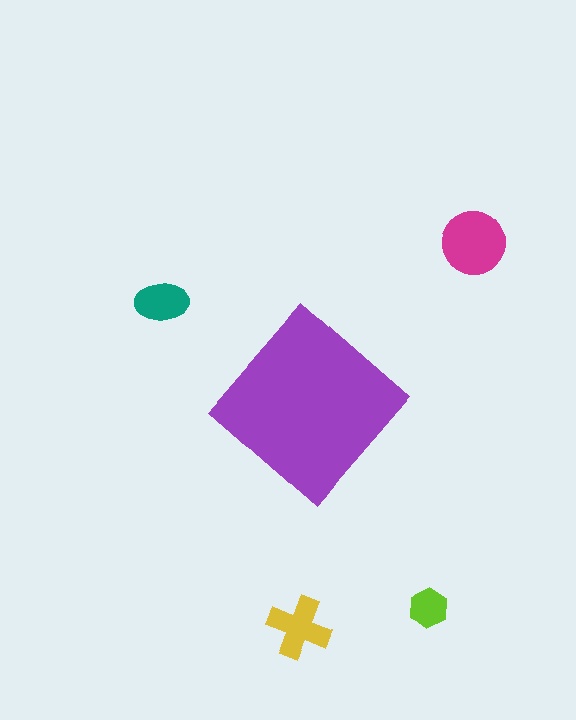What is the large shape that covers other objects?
A purple diamond.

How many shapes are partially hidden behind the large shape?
0 shapes are partially hidden.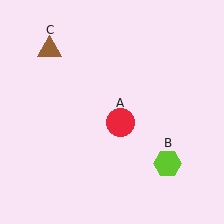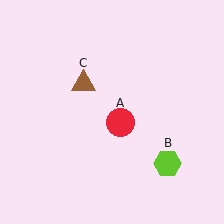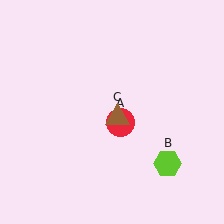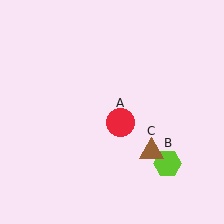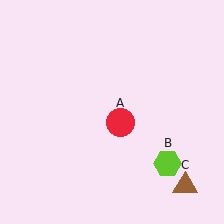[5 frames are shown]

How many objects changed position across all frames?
1 object changed position: brown triangle (object C).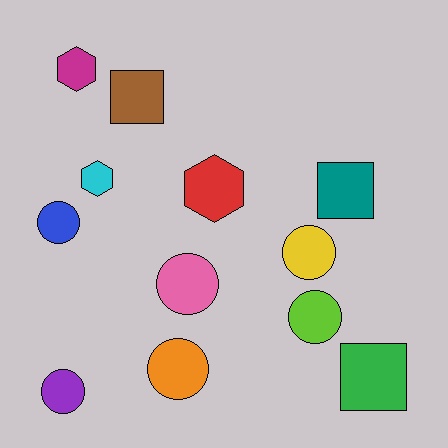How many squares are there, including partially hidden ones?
There are 3 squares.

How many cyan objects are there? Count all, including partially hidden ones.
There is 1 cyan object.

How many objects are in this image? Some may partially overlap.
There are 12 objects.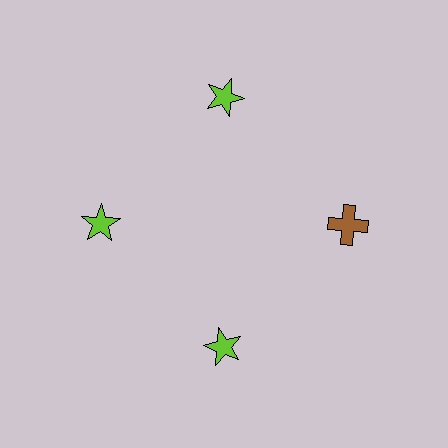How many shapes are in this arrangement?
There are 4 shapes arranged in a ring pattern.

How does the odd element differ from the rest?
It differs in both color (brown instead of lime) and shape (cross instead of star).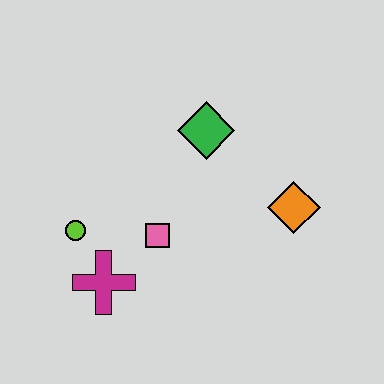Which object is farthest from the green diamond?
The magenta cross is farthest from the green diamond.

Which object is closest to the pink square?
The magenta cross is closest to the pink square.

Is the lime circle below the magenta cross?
No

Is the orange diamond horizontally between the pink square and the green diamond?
No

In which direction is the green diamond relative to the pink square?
The green diamond is above the pink square.